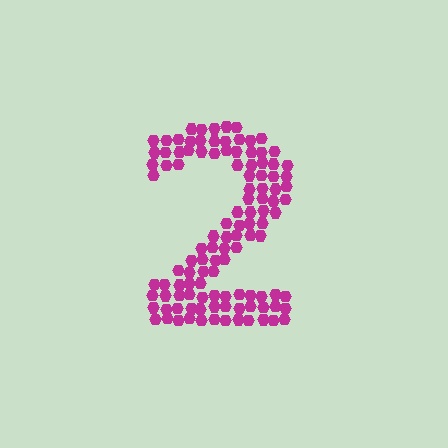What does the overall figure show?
The overall figure shows the digit 2.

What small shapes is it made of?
It is made of small hexagons.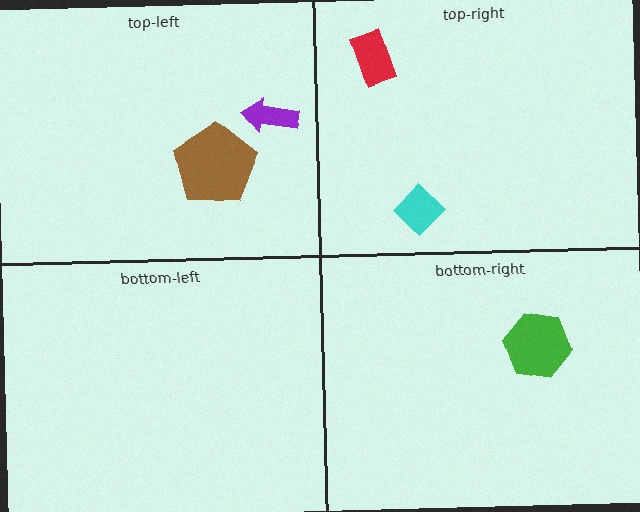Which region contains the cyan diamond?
The top-right region.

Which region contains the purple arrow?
The top-left region.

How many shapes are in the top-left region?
2.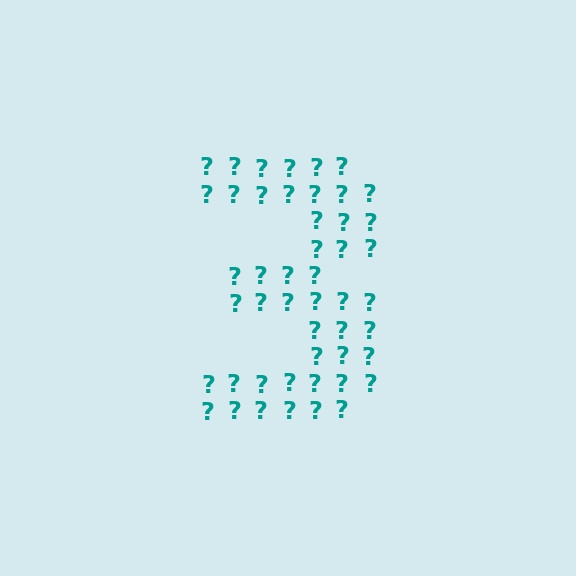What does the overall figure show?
The overall figure shows the digit 3.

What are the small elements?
The small elements are question marks.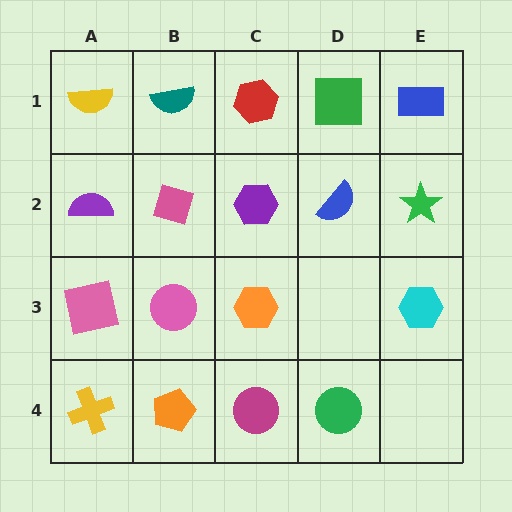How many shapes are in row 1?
5 shapes.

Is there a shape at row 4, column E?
No, that cell is empty.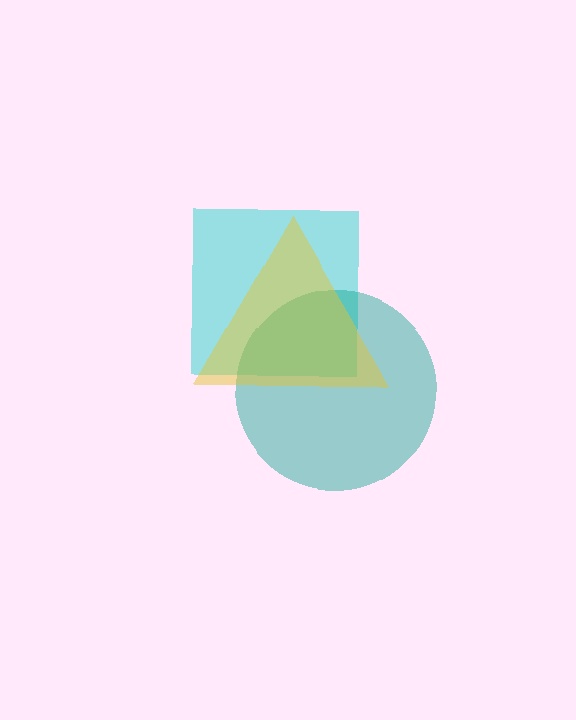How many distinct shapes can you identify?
There are 3 distinct shapes: a cyan square, a teal circle, a yellow triangle.